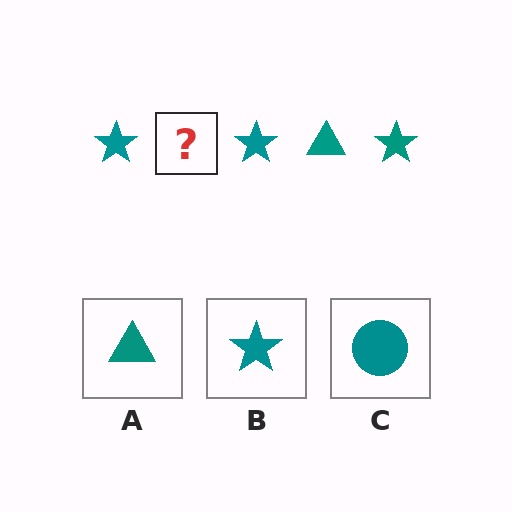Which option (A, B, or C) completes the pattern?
A.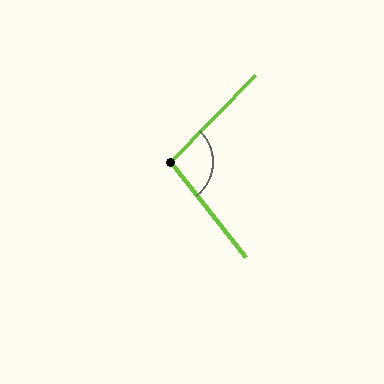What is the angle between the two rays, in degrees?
Approximately 97 degrees.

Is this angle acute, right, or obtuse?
It is obtuse.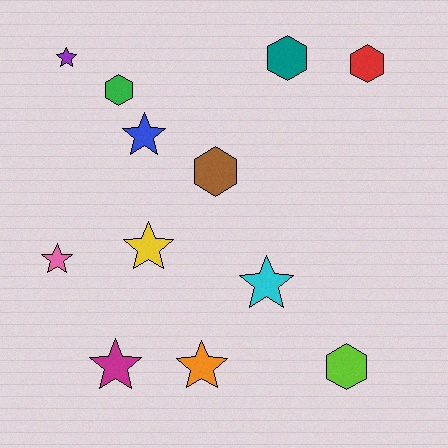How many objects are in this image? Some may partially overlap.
There are 12 objects.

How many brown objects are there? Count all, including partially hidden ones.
There is 1 brown object.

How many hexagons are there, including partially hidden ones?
There are 5 hexagons.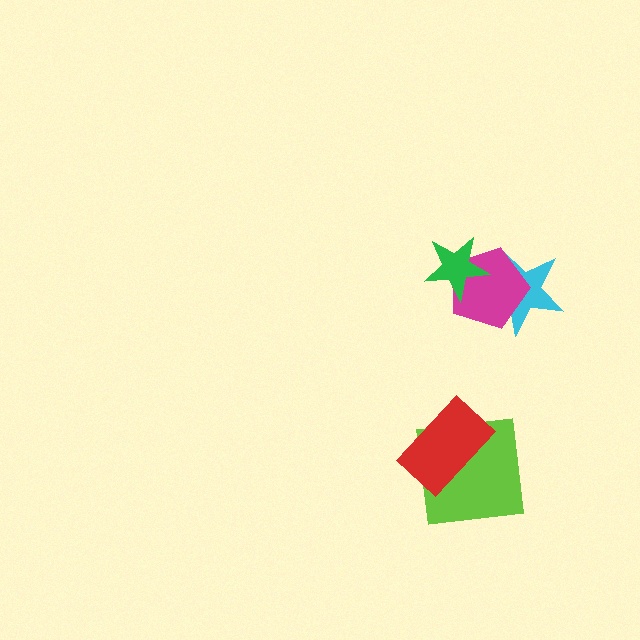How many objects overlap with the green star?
2 objects overlap with the green star.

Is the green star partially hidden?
No, no other shape covers it.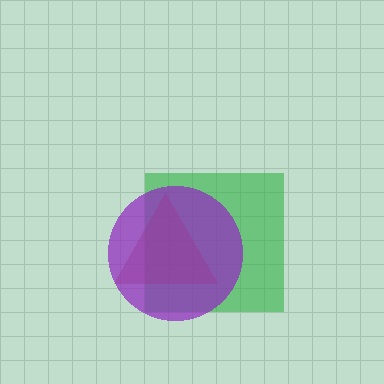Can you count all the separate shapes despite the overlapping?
Yes, there are 3 separate shapes.